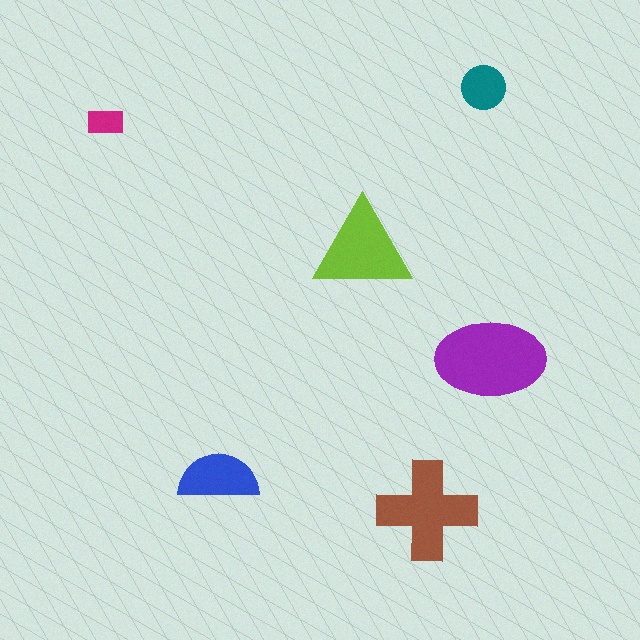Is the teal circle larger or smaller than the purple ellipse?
Smaller.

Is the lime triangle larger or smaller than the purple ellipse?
Smaller.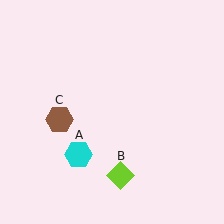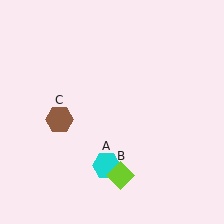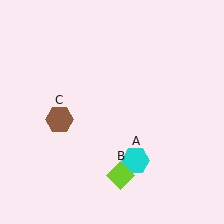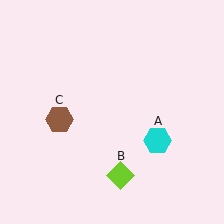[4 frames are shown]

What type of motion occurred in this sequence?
The cyan hexagon (object A) rotated counterclockwise around the center of the scene.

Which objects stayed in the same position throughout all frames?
Lime diamond (object B) and brown hexagon (object C) remained stationary.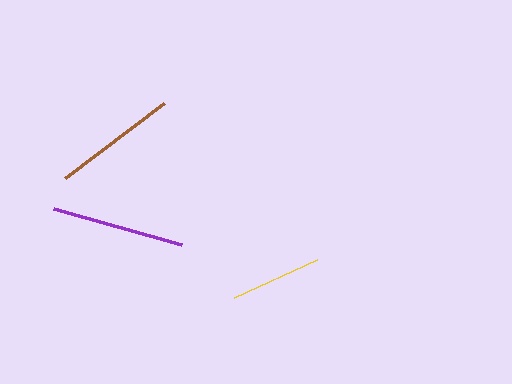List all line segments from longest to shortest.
From longest to shortest: purple, brown, yellow.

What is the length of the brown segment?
The brown segment is approximately 125 pixels long.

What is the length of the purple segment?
The purple segment is approximately 133 pixels long.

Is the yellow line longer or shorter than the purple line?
The purple line is longer than the yellow line.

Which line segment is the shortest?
The yellow line is the shortest at approximately 91 pixels.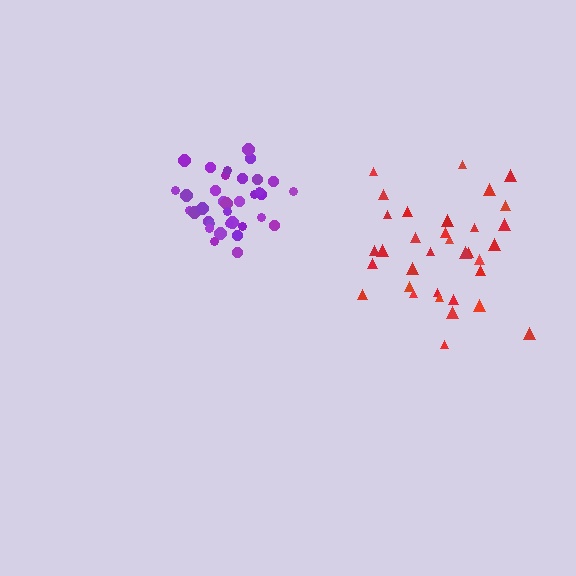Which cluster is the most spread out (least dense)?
Red.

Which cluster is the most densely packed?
Purple.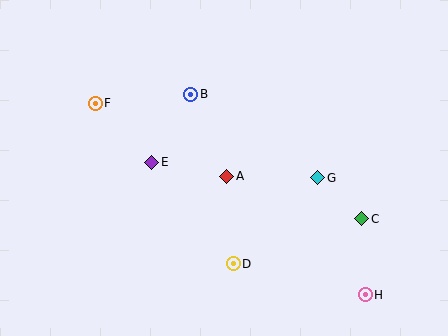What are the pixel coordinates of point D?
Point D is at (233, 264).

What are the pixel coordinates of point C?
Point C is at (362, 219).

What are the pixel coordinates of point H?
Point H is at (365, 295).